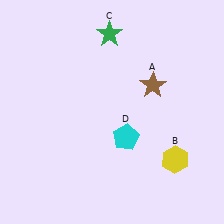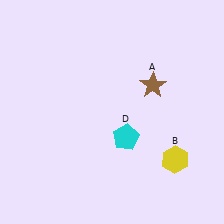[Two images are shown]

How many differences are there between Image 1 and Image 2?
There is 1 difference between the two images.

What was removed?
The green star (C) was removed in Image 2.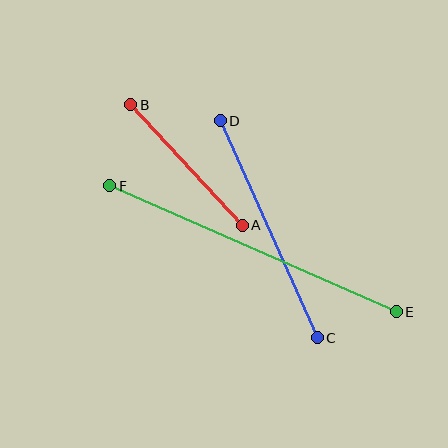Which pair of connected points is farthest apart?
Points E and F are farthest apart.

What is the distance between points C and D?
The distance is approximately 237 pixels.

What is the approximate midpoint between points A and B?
The midpoint is at approximately (186, 165) pixels.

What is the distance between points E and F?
The distance is approximately 313 pixels.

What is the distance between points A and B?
The distance is approximately 164 pixels.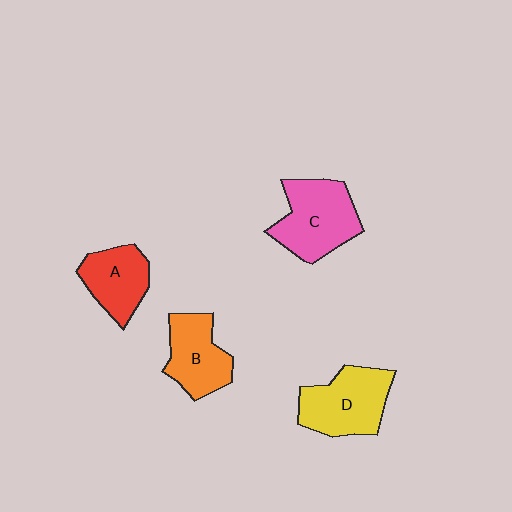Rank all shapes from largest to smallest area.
From largest to smallest: C (pink), D (yellow), B (orange), A (red).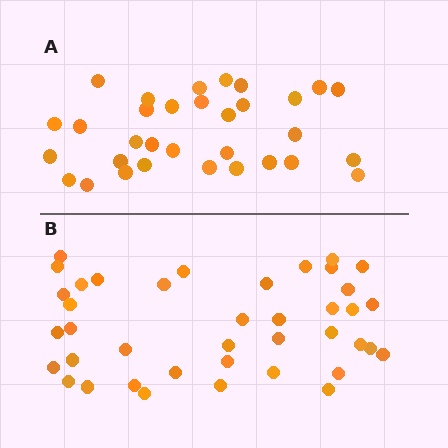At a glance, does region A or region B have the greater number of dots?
Region B (the bottom region) has more dots.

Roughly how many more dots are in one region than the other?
Region B has roughly 8 or so more dots than region A.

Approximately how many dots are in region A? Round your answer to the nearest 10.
About 30 dots. (The exact count is 32, which rounds to 30.)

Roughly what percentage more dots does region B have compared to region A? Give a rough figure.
About 25% more.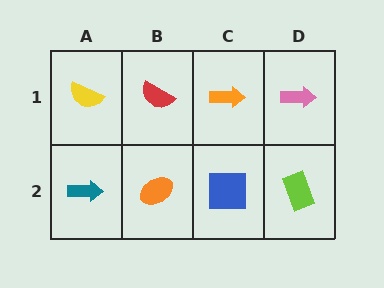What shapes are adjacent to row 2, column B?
A red semicircle (row 1, column B), a teal arrow (row 2, column A), a blue square (row 2, column C).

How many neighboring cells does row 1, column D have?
2.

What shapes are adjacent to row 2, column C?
An orange arrow (row 1, column C), an orange ellipse (row 2, column B), a lime rectangle (row 2, column D).